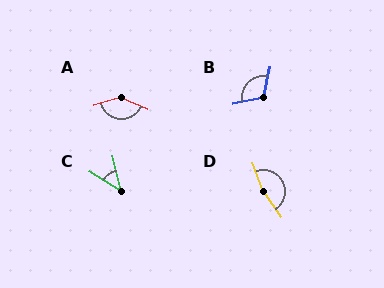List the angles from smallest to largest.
C (45°), B (114°), A (140°), D (166°).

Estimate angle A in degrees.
Approximately 140 degrees.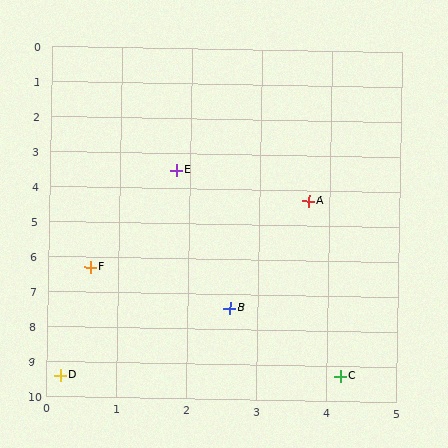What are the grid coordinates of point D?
Point D is at approximately (0.2, 9.4).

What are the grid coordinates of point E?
Point E is at approximately (1.8, 3.5).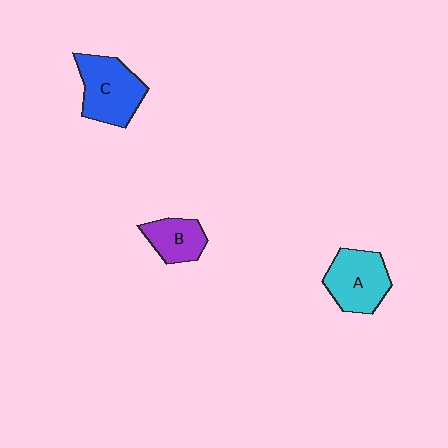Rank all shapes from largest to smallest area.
From largest to smallest: C (blue), A (cyan), B (purple).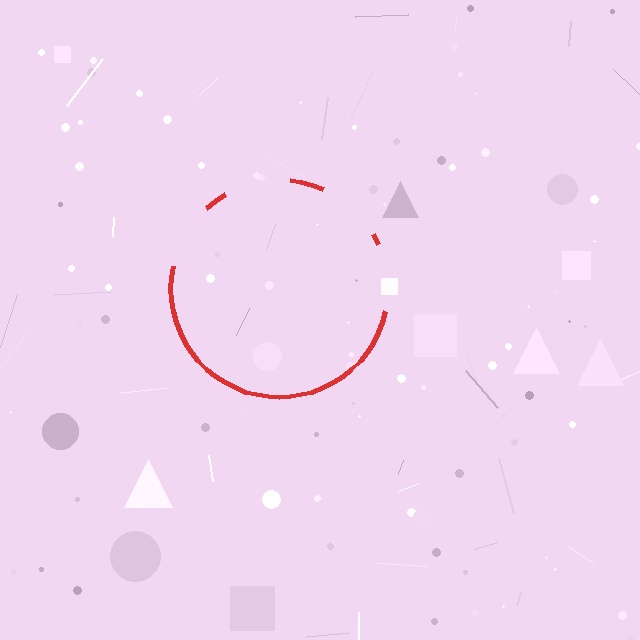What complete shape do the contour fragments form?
The contour fragments form a circle.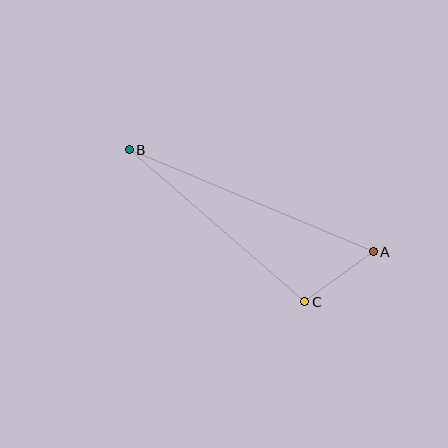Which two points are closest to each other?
Points A and C are closest to each other.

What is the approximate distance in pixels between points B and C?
The distance between B and C is approximately 232 pixels.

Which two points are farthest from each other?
Points A and B are farthest from each other.